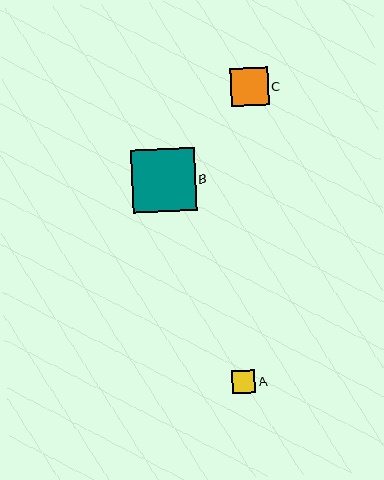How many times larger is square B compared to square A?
Square B is approximately 2.8 times the size of square A.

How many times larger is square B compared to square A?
Square B is approximately 2.8 times the size of square A.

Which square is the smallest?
Square A is the smallest with a size of approximately 23 pixels.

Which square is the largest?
Square B is the largest with a size of approximately 63 pixels.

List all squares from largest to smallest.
From largest to smallest: B, C, A.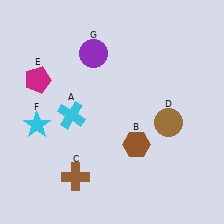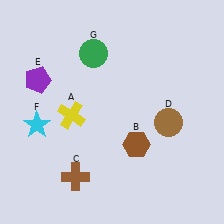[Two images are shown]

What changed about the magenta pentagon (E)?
In Image 1, E is magenta. In Image 2, it changed to purple.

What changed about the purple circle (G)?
In Image 1, G is purple. In Image 2, it changed to green.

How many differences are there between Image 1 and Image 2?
There are 3 differences between the two images.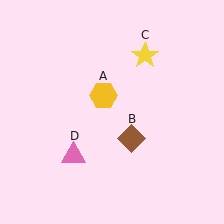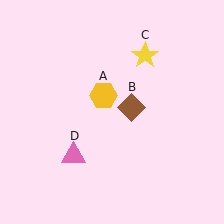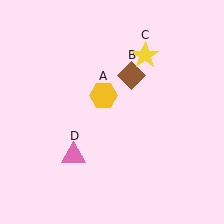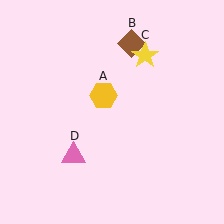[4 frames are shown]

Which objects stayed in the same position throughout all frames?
Yellow hexagon (object A) and yellow star (object C) and pink triangle (object D) remained stationary.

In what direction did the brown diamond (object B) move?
The brown diamond (object B) moved up.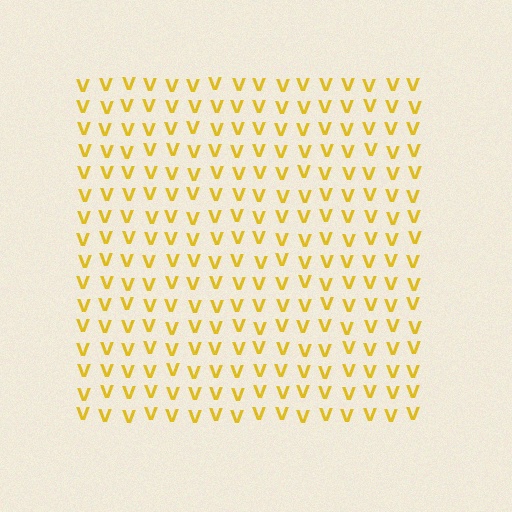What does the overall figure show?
The overall figure shows a square.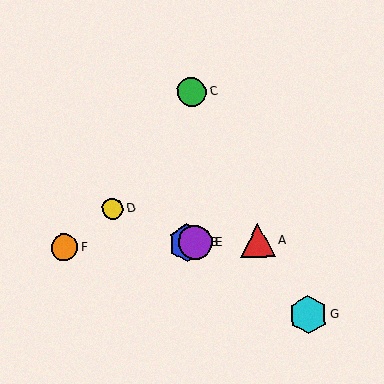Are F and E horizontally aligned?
Yes, both are at y≈247.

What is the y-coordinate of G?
Object G is at y≈315.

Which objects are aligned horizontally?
Objects A, B, E, F are aligned horizontally.